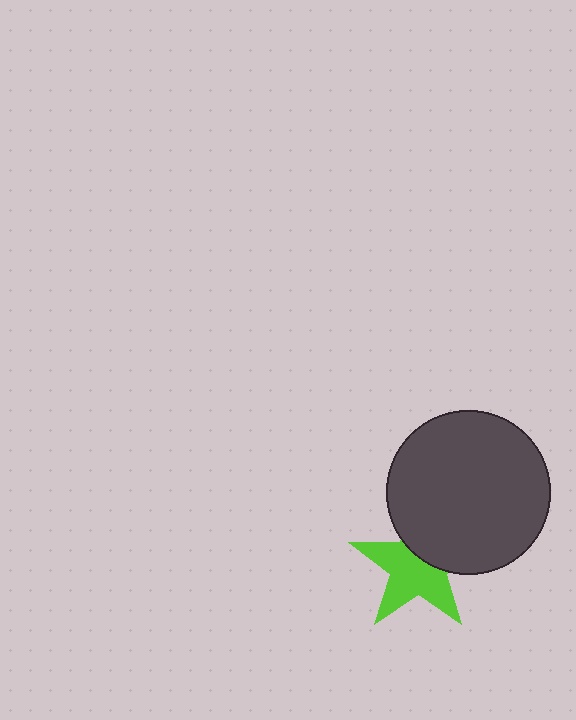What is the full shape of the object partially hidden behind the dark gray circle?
The partially hidden object is a lime star.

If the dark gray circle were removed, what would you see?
You would see the complete lime star.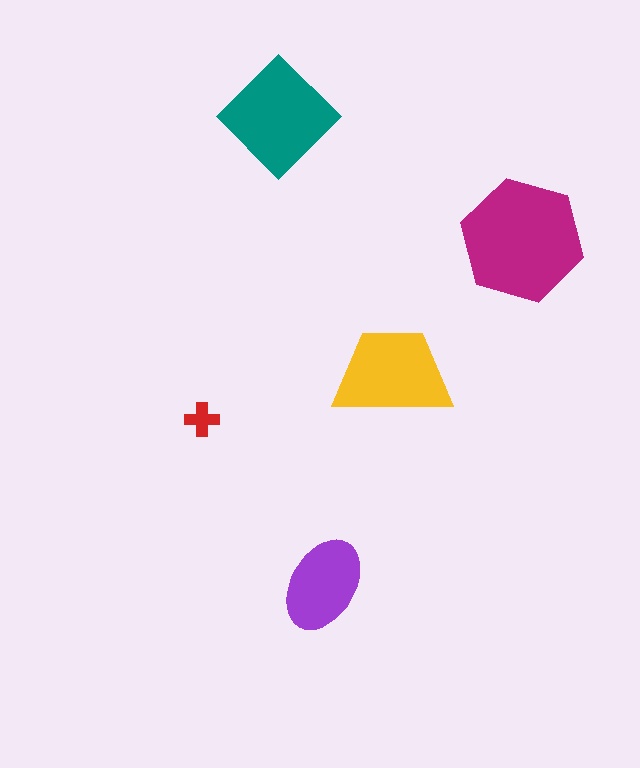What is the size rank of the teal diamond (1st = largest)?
2nd.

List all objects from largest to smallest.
The magenta hexagon, the teal diamond, the yellow trapezoid, the purple ellipse, the red cross.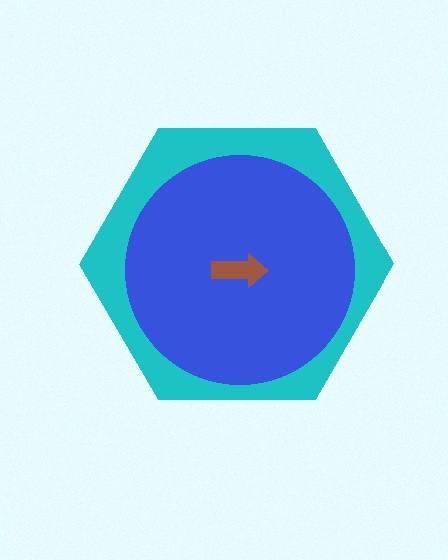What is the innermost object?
The brown arrow.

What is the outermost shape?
The cyan hexagon.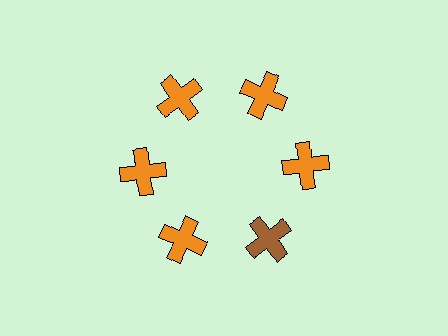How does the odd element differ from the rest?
It has a different color: brown instead of orange.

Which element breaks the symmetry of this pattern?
The brown cross at roughly the 5 o'clock position breaks the symmetry. All other shapes are orange crosses.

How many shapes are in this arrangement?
There are 6 shapes arranged in a ring pattern.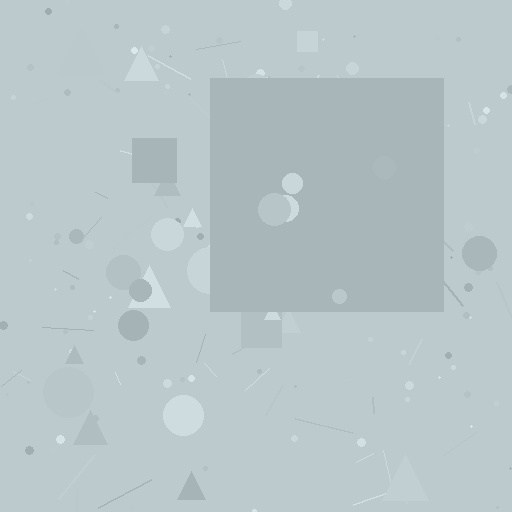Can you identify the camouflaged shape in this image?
The camouflaged shape is a square.